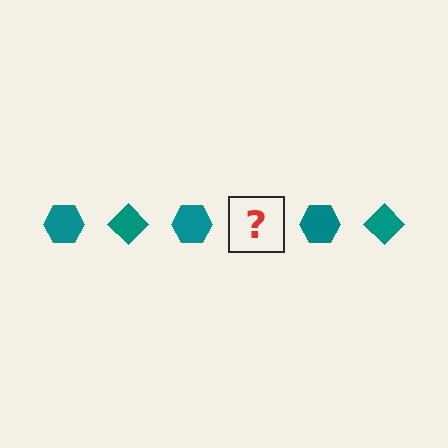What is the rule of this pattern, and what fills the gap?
The rule is that the pattern cycles through hexagon, diamond shapes in teal. The gap should be filled with a teal diamond.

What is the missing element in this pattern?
The missing element is a teal diamond.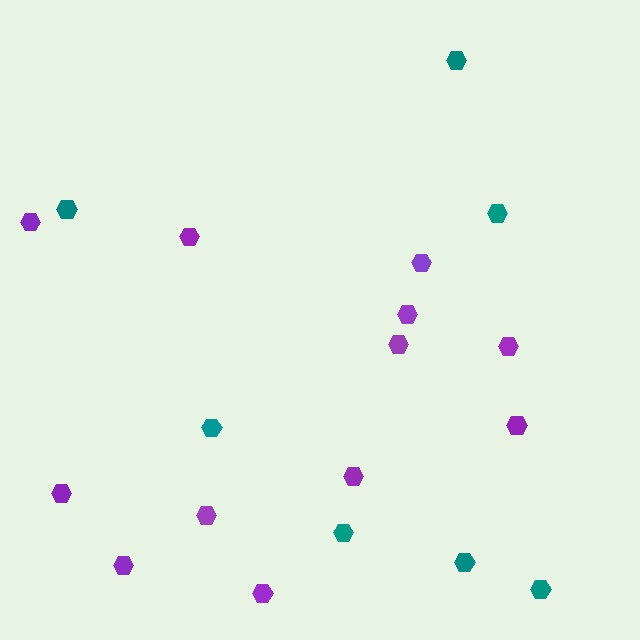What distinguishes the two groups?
There are 2 groups: one group of teal hexagons (7) and one group of purple hexagons (12).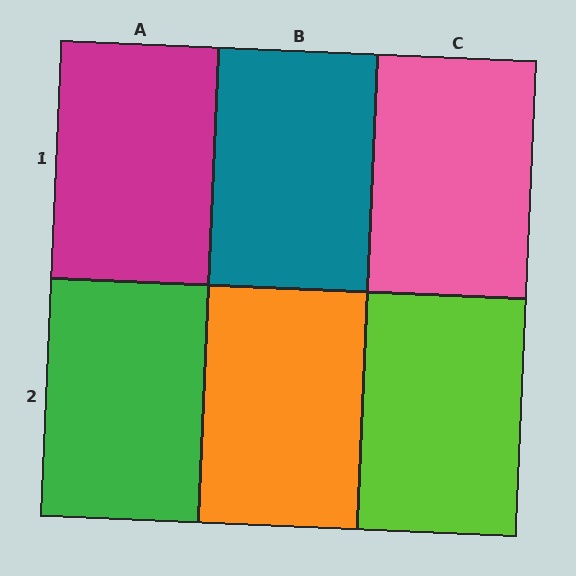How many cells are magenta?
1 cell is magenta.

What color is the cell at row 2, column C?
Lime.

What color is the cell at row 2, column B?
Orange.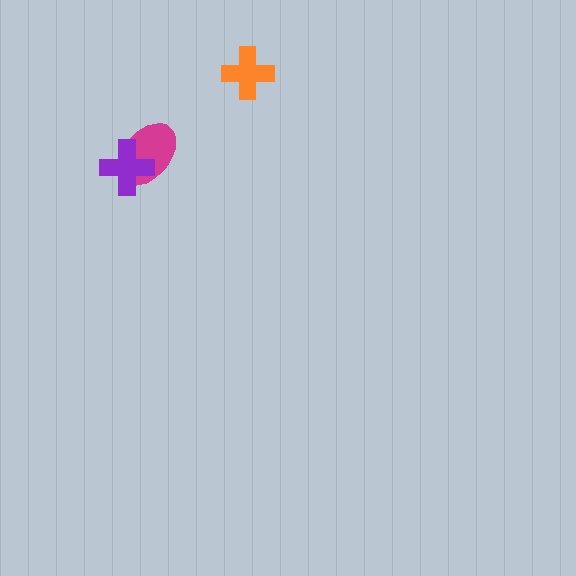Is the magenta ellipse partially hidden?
Yes, it is partially covered by another shape.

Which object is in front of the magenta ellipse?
The purple cross is in front of the magenta ellipse.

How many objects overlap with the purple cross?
1 object overlaps with the purple cross.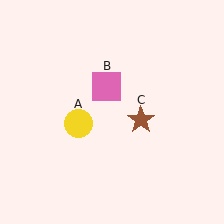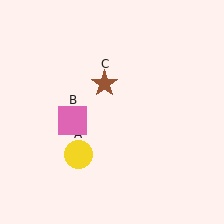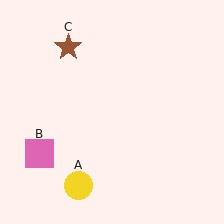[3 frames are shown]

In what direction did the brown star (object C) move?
The brown star (object C) moved up and to the left.